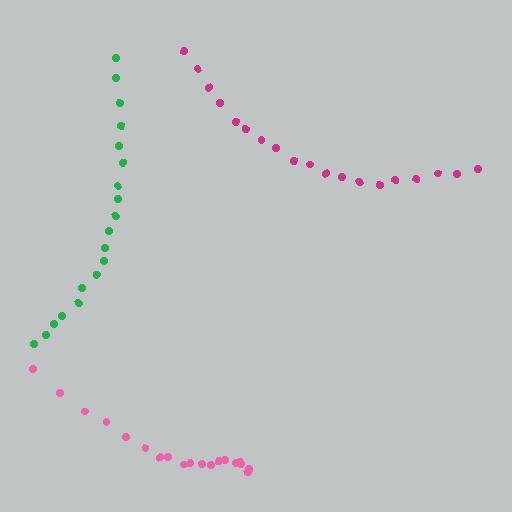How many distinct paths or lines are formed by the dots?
There are 3 distinct paths.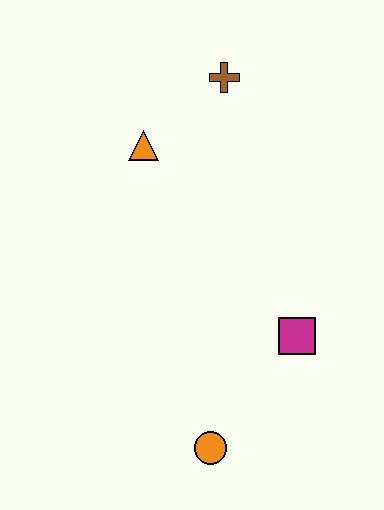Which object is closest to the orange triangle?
The brown cross is closest to the orange triangle.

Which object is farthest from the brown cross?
The orange circle is farthest from the brown cross.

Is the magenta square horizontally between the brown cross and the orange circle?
No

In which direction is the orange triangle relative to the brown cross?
The orange triangle is to the left of the brown cross.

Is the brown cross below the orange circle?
No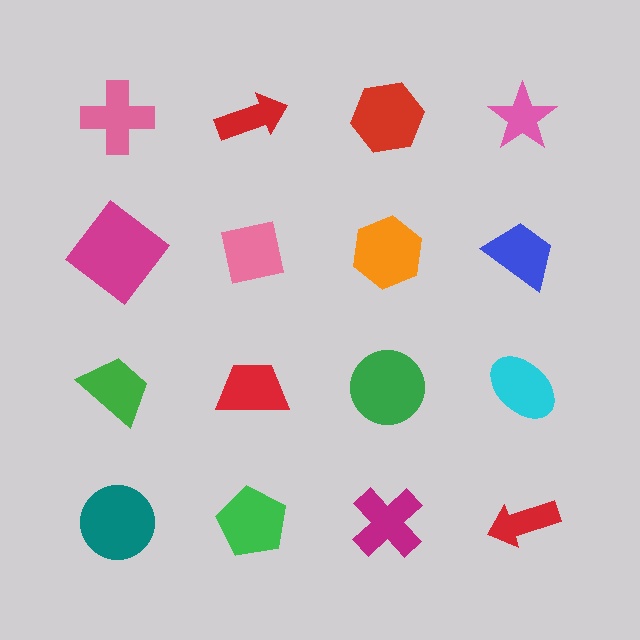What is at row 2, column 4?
A blue trapezoid.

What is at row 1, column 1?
A pink cross.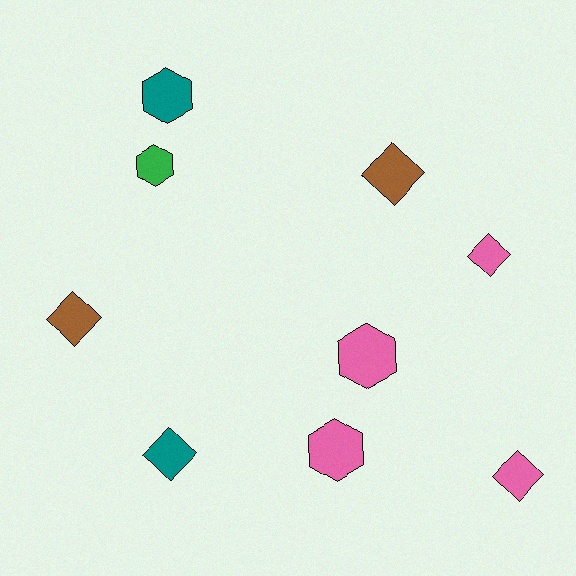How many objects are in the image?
There are 9 objects.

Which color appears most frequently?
Pink, with 4 objects.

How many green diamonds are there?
There are no green diamonds.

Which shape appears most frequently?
Diamond, with 5 objects.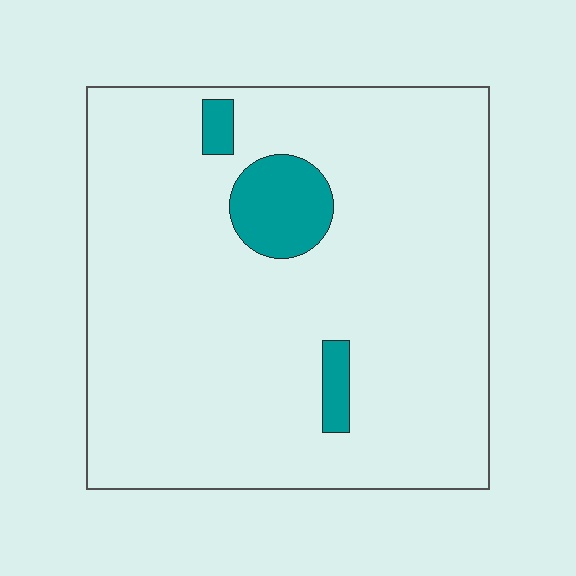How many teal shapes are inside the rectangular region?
3.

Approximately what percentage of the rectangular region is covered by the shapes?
Approximately 10%.